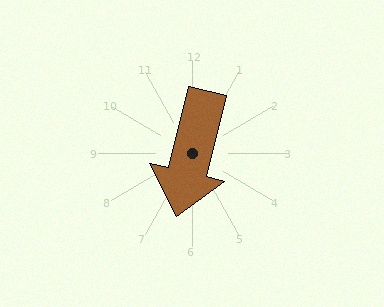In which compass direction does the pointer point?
South.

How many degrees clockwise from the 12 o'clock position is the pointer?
Approximately 194 degrees.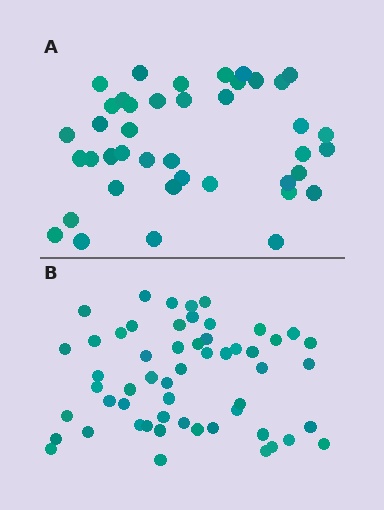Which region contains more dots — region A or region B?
Region B (the bottom region) has more dots.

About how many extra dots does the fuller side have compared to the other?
Region B has approximately 15 more dots than region A.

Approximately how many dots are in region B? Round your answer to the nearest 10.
About 60 dots. (The exact count is 55, which rounds to 60.)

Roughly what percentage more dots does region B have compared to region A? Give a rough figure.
About 35% more.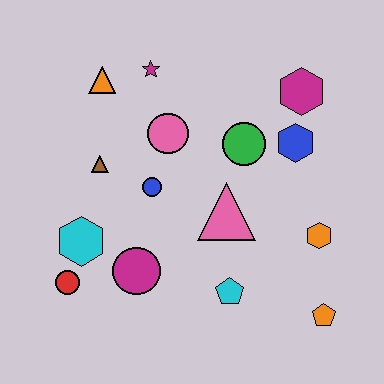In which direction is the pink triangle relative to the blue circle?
The pink triangle is to the right of the blue circle.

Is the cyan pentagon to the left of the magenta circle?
No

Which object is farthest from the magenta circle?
The magenta hexagon is farthest from the magenta circle.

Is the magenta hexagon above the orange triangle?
No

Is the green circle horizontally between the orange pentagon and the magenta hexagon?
No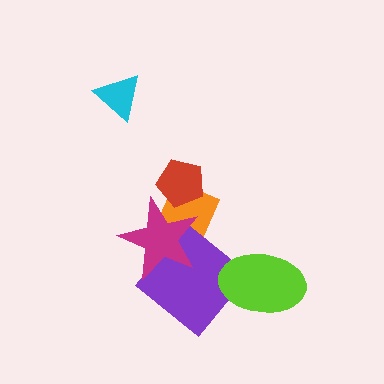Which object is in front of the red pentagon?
The magenta star is in front of the red pentagon.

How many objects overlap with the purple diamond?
2 objects overlap with the purple diamond.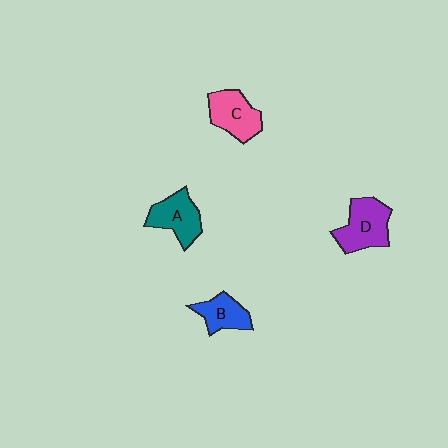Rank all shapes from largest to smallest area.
From largest to smallest: D (purple), C (pink), A (teal), B (blue).